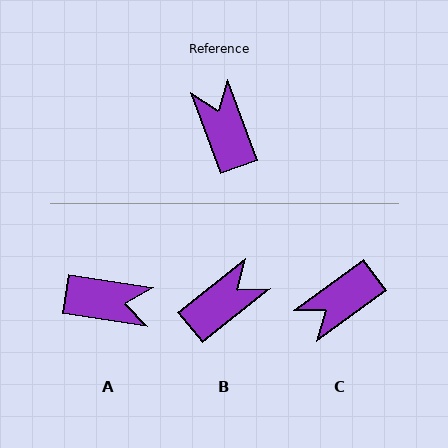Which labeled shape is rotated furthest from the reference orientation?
A, about 119 degrees away.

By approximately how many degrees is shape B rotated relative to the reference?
Approximately 72 degrees clockwise.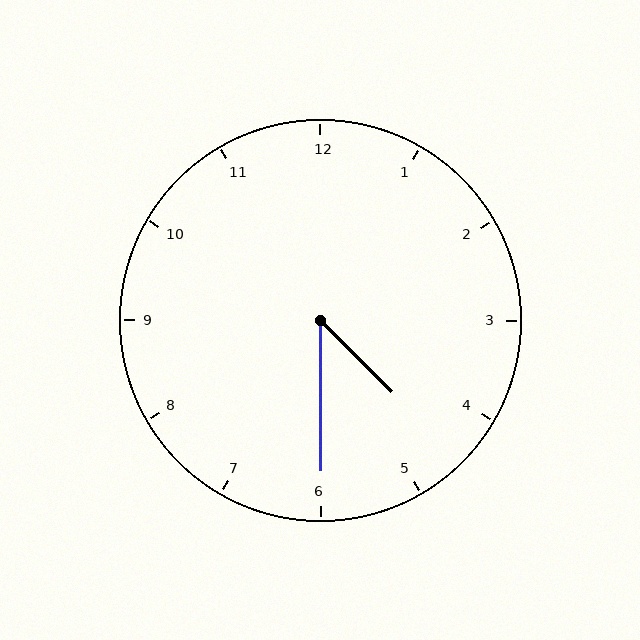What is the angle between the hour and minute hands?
Approximately 45 degrees.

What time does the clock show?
4:30.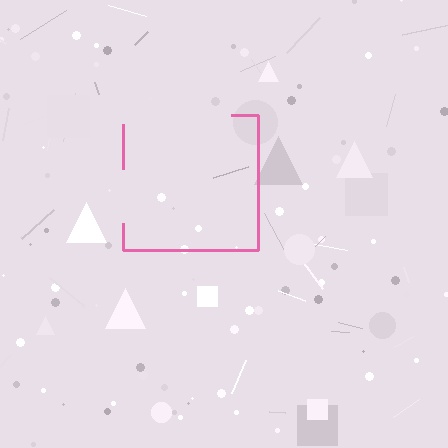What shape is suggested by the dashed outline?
The dashed outline suggests a square.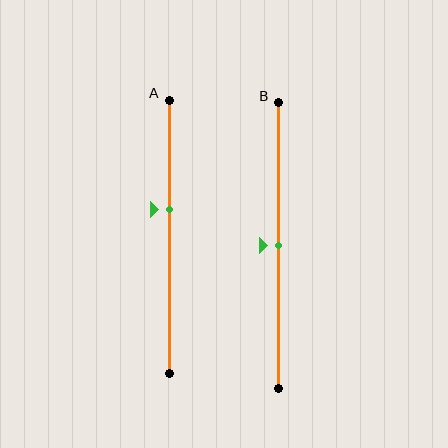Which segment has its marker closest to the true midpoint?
Segment B has its marker closest to the true midpoint.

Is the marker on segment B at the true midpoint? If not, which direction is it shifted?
Yes, the marker on segment B is at the true midpoint.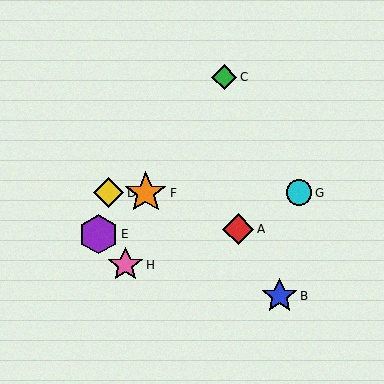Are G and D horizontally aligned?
Yes, both are at y≈193.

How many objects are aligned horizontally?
3 objects (D, F, G) are aligned horizontally.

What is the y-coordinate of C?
Object C is at y≈77.